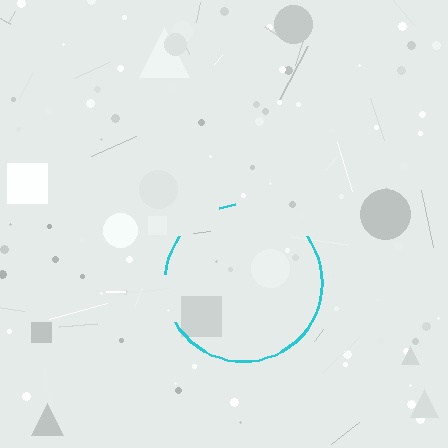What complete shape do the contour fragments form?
The contour fragments form a circle.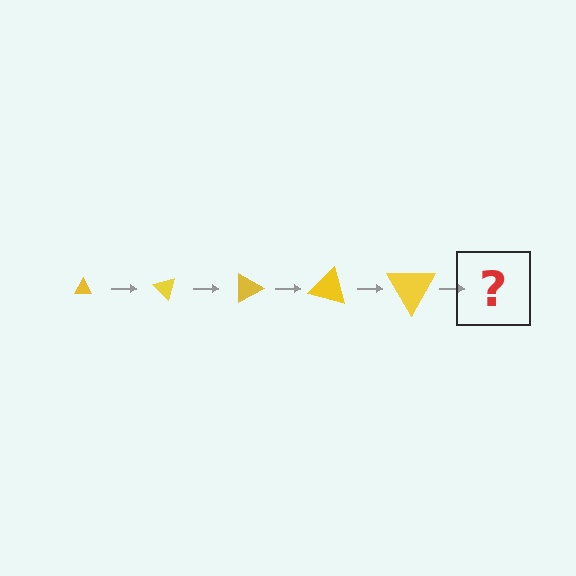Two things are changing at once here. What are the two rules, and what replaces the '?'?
The two rules are that the triangle grows larger each step and it rotates 45 degrees each step. The '?' should be a triangle, larger than the previous one and rotated 225 degrees from the start.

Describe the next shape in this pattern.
It should be a triangle, larger than the previous one and rotated 225 degrees from the start.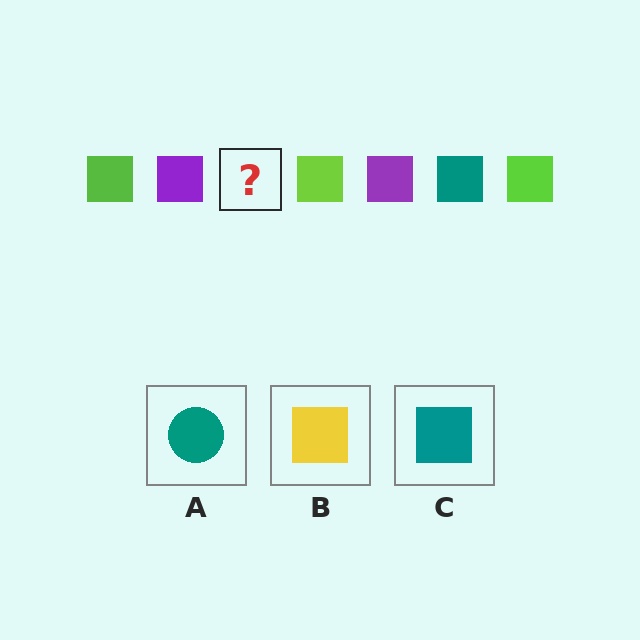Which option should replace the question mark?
Option C.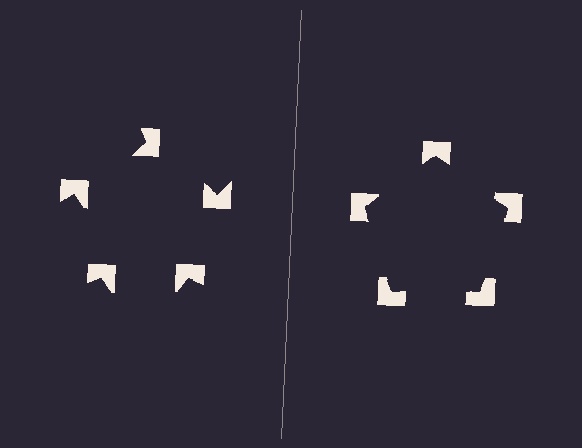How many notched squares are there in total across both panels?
10 — 5 on each side.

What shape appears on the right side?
An illusory pentagon.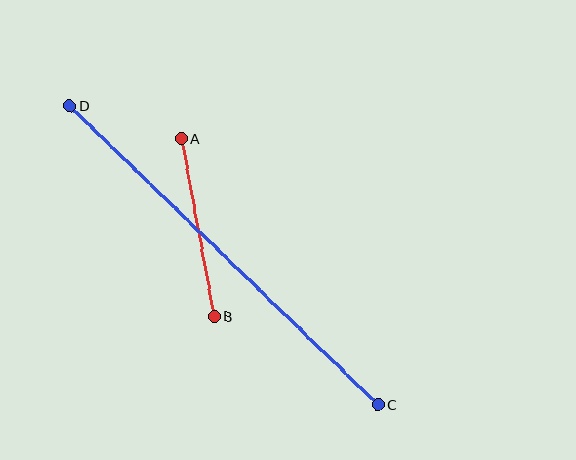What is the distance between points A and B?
The distance is approximately 181 pixels.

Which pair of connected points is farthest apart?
Points C and D are farthest apart.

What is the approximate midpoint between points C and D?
The midpoint is at approximately (224, 255) pixels.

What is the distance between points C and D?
The distance is approximately 429 pixels.